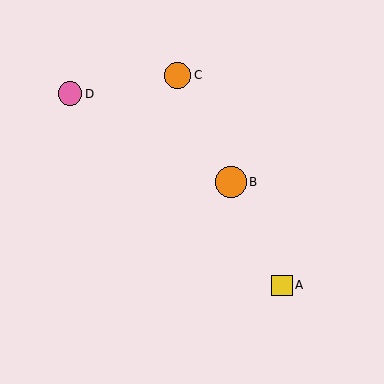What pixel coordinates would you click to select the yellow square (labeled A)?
Click at (282, 285) to select the yellow square A.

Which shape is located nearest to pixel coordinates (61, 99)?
The pink circle (labeled D) at (70, 94) is nearest to that location.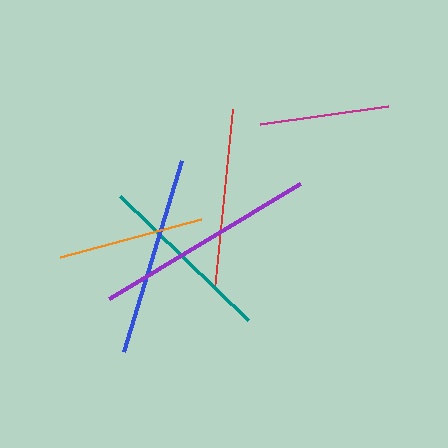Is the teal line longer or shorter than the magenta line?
The teal line is longer than the magenta line.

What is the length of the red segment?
The red segment is approximately 180 pixels long.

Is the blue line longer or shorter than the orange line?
The blue line is longer than the orange line.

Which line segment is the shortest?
The magenta line is the shortest at approximately 130 pixels.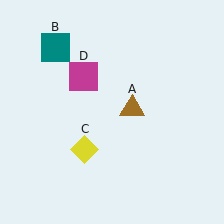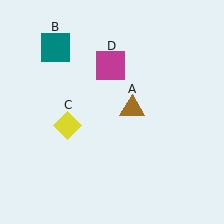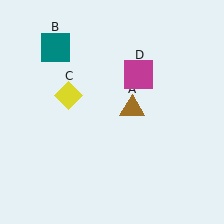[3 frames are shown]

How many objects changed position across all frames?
2 objects changed position: yellow diamond (object C), magenta square (object D).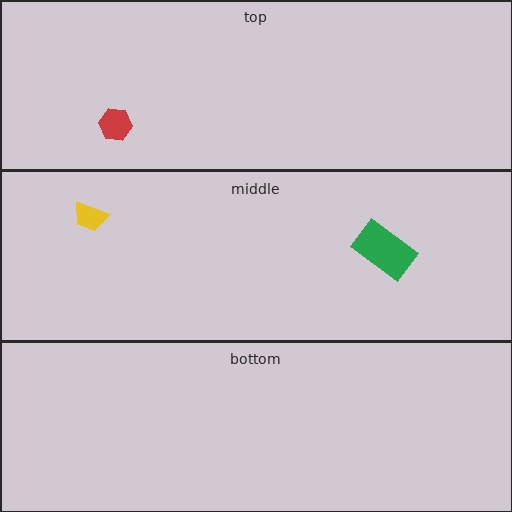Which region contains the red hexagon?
The top region.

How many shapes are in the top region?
1.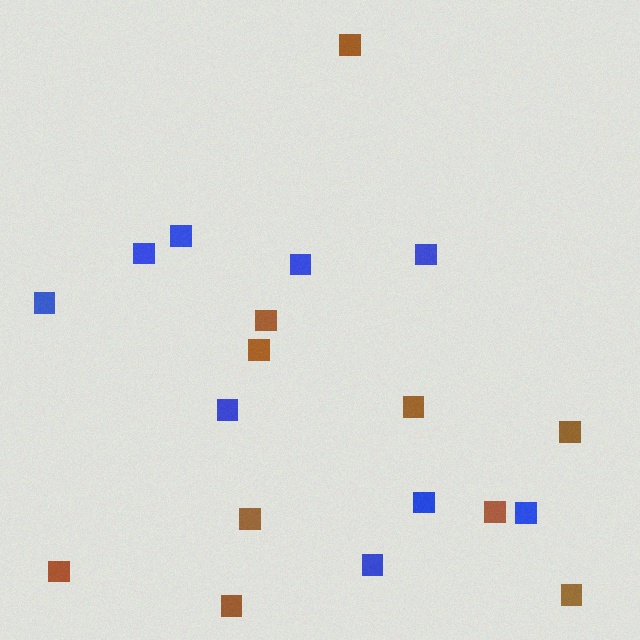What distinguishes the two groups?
There are 2 groups: one group of brown squares (10) and one group of blue squares (9).